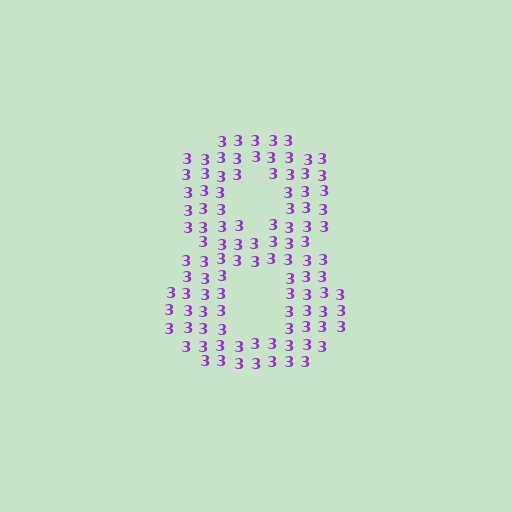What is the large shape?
The large shape is the digit 8.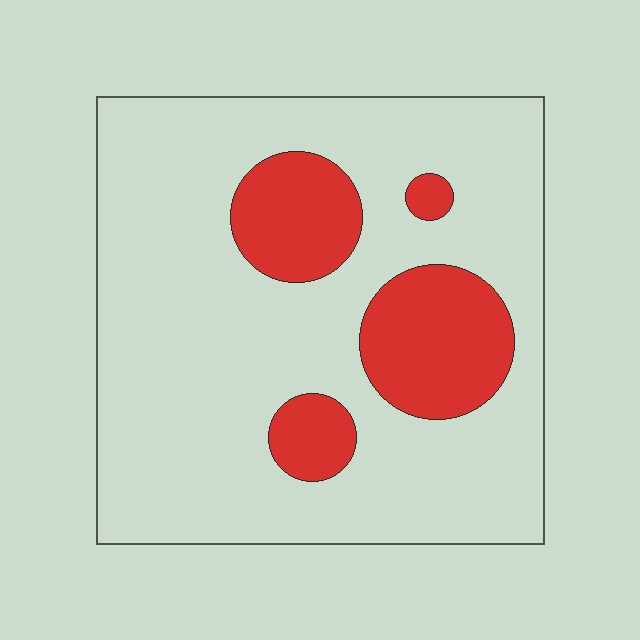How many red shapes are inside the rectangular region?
4.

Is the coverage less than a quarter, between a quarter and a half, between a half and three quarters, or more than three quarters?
Less than a quarter.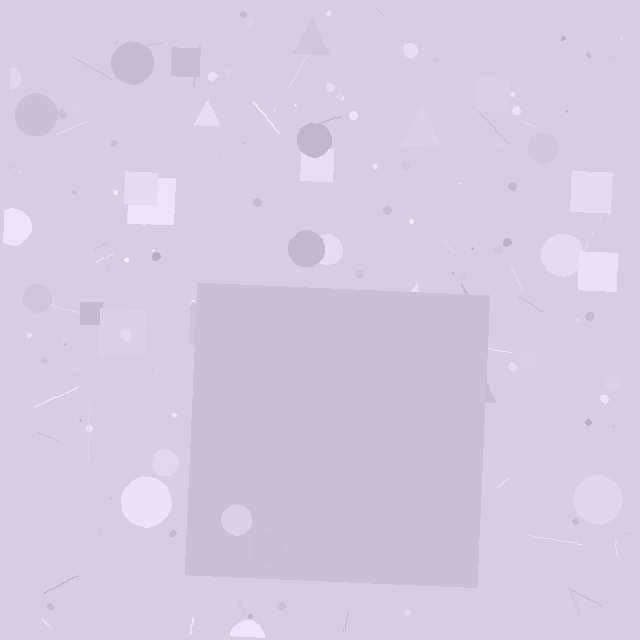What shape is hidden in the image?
A square is hidden in the image.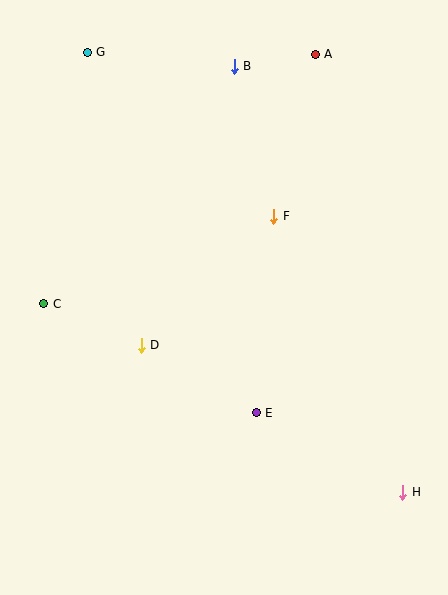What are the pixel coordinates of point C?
Point C is at (44, 304).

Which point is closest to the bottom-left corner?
Point D is closest to the bottom-left corner.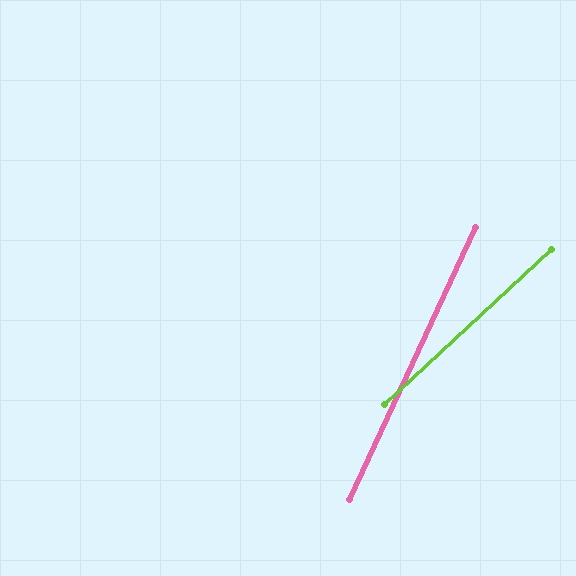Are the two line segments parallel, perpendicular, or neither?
Neither parallel nor perpendicular — they differ by about 22°.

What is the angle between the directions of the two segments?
Approximately 22 degrees.